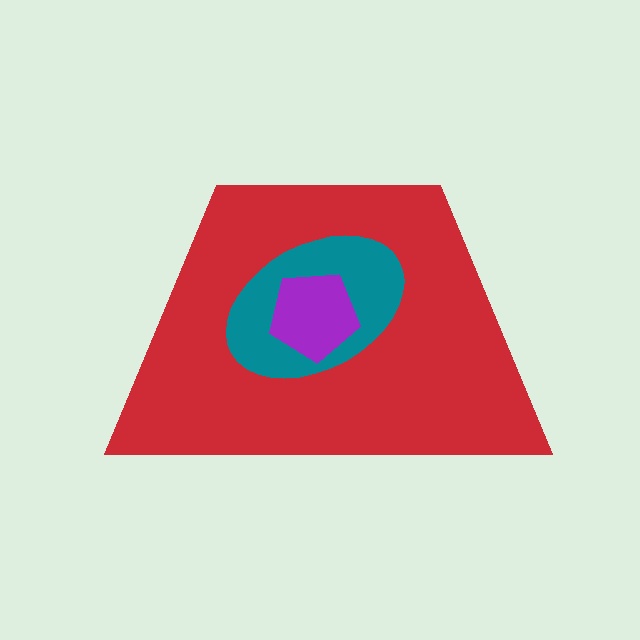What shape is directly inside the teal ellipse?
The purple pentagon.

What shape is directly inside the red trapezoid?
The teal ellipse.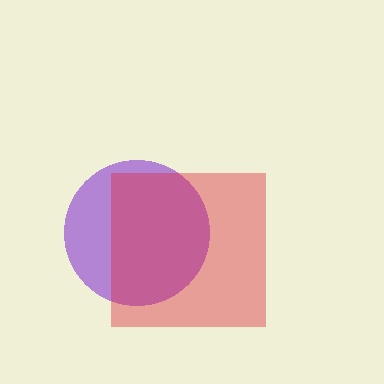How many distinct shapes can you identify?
There are 2 distinct shapes: a purple circle, a red square.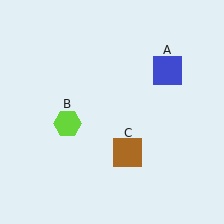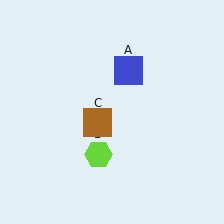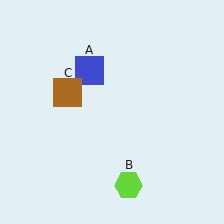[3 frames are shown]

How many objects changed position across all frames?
3 objects changed position: blue square (object A), lime hexagon (object B), brown square (object C).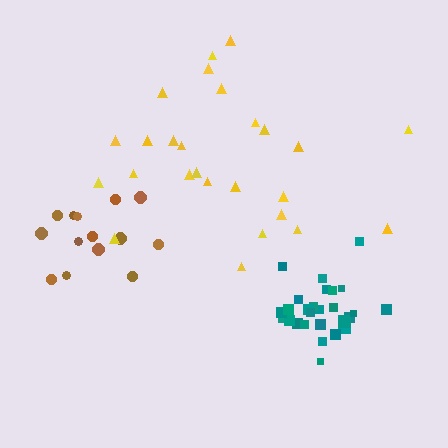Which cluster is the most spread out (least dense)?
Yellow.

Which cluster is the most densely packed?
Teal.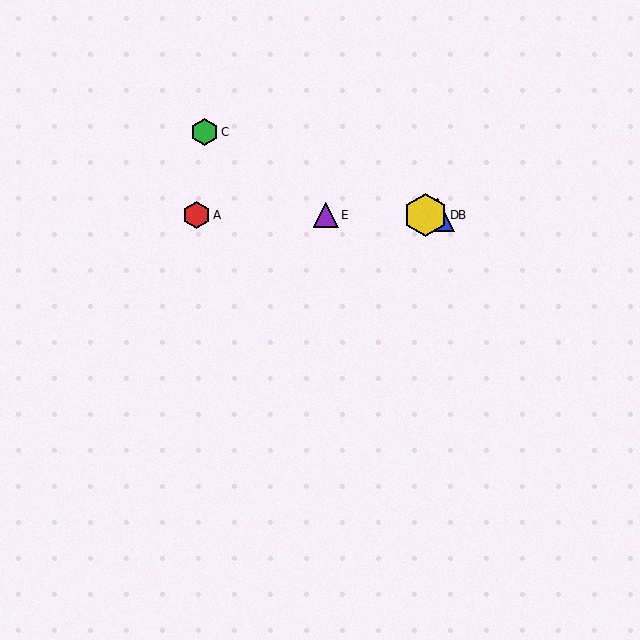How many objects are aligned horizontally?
4 objects (A, B, D, E) are aligned horizontally.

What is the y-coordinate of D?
Object D is at y≈215.